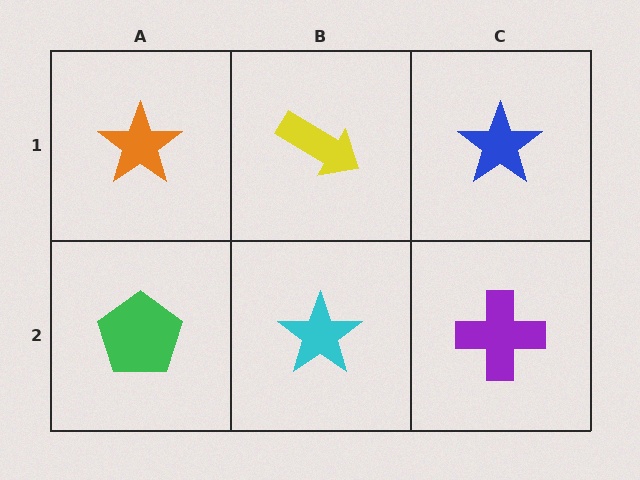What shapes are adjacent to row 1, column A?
A green pentagon (row 2, column A), a yellow arrow (row 1, column B).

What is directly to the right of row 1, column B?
A blue star.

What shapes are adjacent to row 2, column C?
A blue star (row 1, column C), a cyan star (row 2, column B).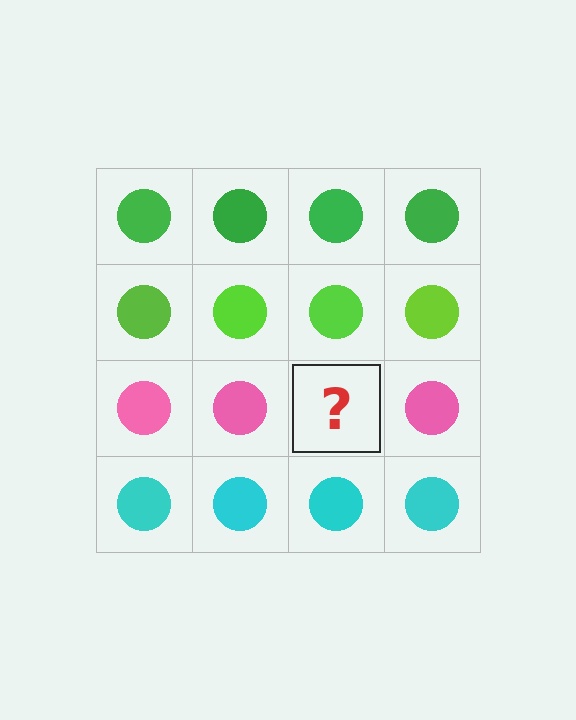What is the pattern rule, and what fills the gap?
The rule is that each row has a consistent color. The gap should be filled with a pink circle.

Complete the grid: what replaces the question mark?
The question mark should be replaced with a pink circle.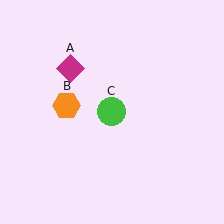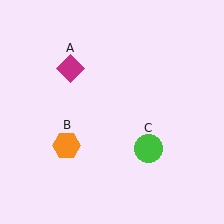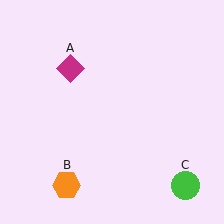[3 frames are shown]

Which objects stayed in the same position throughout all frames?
Magenta diamond (object A) remained stationary.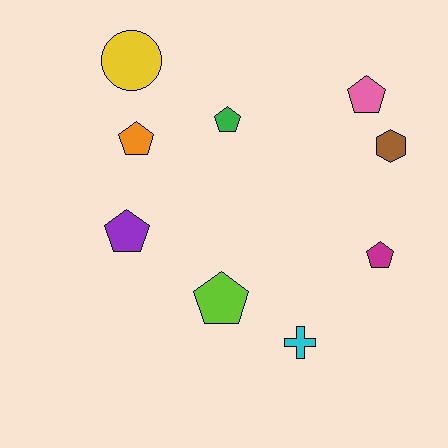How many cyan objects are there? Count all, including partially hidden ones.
There is 1 cyan object.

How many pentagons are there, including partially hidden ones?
There are 6 pentagons.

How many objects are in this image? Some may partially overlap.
There are 9 objects.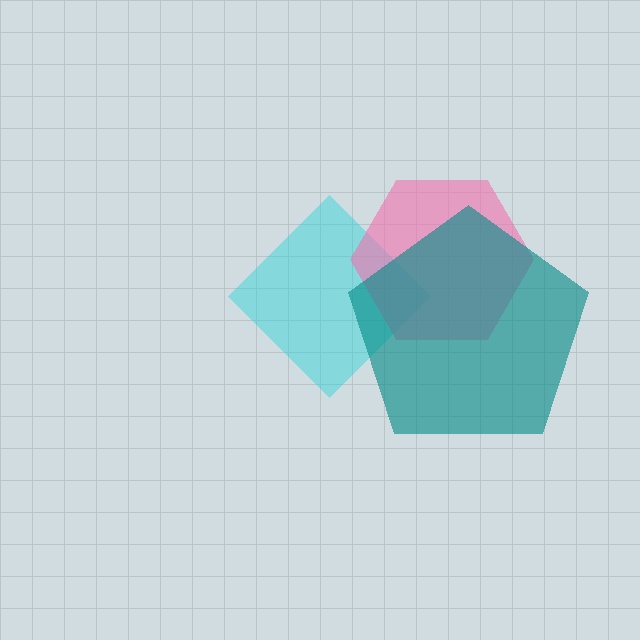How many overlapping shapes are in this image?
There are 3 overlapping shapes in the image.